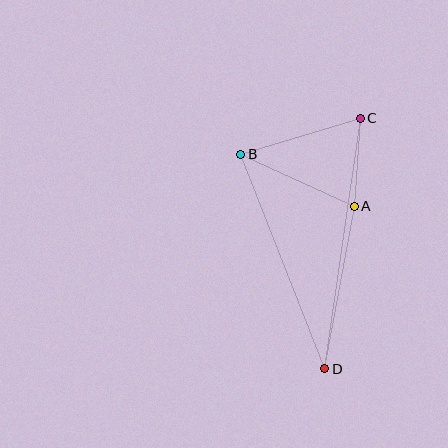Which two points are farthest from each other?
Points C and D are farthest from each other.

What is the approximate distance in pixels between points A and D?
The distance between A and D is approximately 165 pixels.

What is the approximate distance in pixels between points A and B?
The distance between A and B is approximately 124 pixels.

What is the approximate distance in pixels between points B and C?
The distance between B and C is approximately 124 pixels.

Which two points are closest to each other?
Points A and C are closest to each other.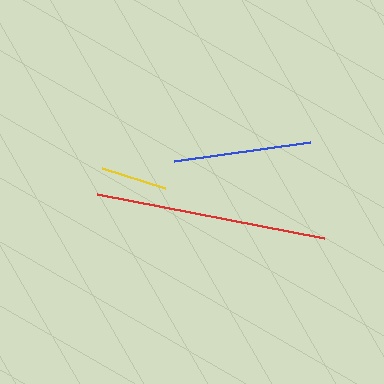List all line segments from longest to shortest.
From longest to shortest: red, blue, yellow.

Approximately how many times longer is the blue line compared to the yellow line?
The blue line is approximately 2.1 times the length of the yellow line.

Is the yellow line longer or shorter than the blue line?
The blue line is longer than the yellow line.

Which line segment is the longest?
The red line is the longest at approximately 232 pixels.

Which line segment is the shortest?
The yellow line is the shortest at approximately 66 pixels.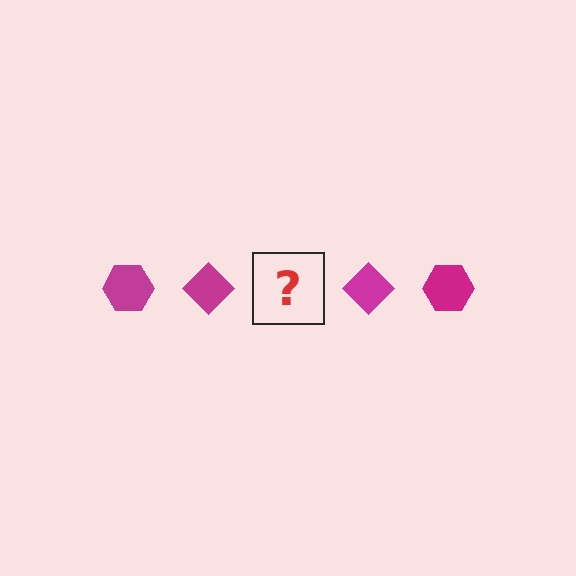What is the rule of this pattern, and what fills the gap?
The rule is that the pattern cycles through hexagon, diamond shapes in magenta. The gap should be filled with a magenta hexagon.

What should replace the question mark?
The question mark should be replaced with a magenta hexagon.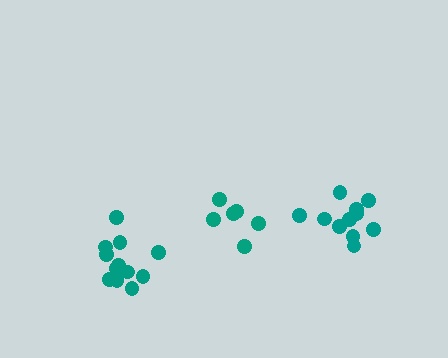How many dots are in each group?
Group 1: 12 dots, Group 2: 11 dots, Group 3: 6 dots (29 total).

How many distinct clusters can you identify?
There are 3 distinct clusters.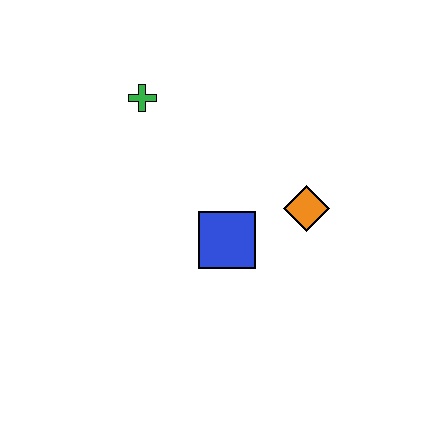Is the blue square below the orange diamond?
Yes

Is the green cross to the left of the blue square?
Yes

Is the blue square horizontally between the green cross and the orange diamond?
Yes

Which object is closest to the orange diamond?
The blue square is closest to the orange diamond.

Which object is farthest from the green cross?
The orange diamond is farthest from the green cross.